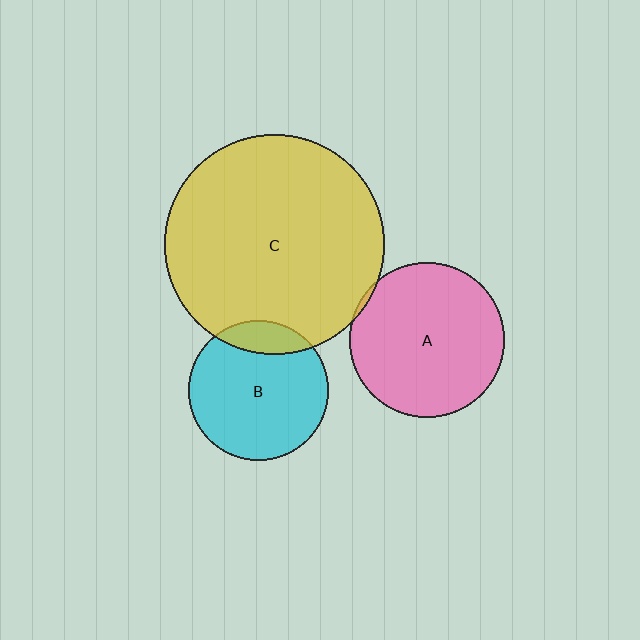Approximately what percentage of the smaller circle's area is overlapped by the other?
Approximately 15%.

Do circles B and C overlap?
Yes.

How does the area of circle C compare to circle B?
Approximately 2.5 times.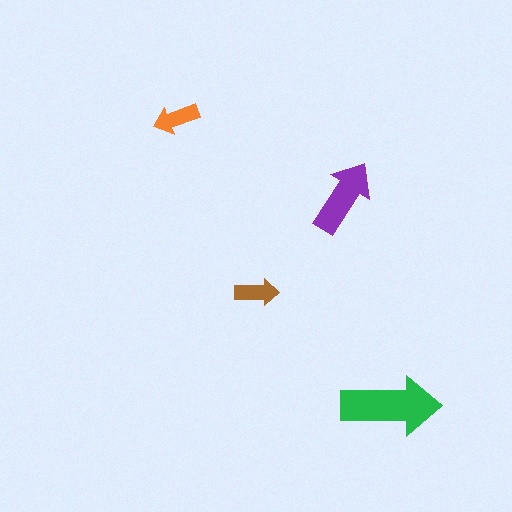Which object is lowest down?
The green arrow is bottommost.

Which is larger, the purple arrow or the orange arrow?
The purple one.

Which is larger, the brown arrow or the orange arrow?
The orange one.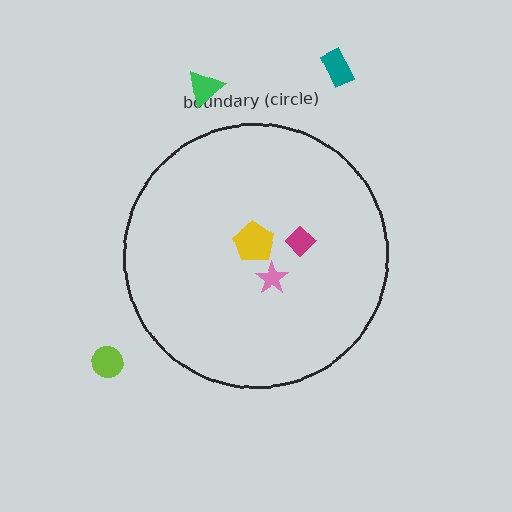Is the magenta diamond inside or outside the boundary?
Inside.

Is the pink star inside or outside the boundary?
Inside.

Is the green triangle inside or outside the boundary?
Outside.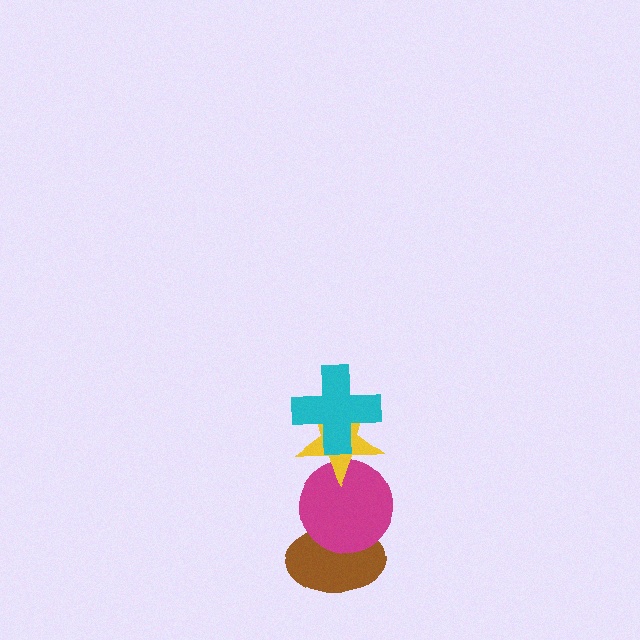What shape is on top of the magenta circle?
The yellow star is on top of the magenta circle.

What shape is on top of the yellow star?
The cyan cross is on top of the yellow star.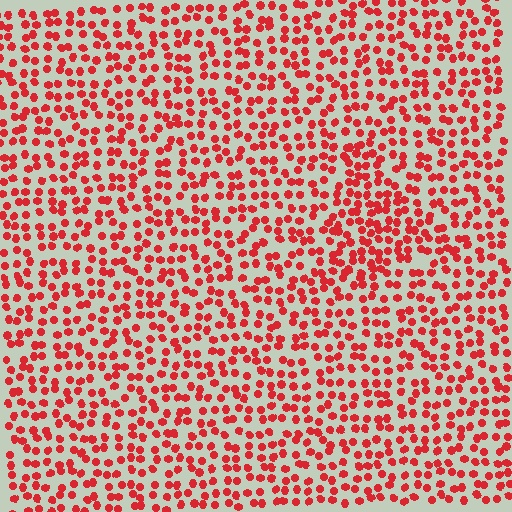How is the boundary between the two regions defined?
The boundary is defined by a change in element density (approximately 1.5x ratio). All elements are the same color, size, and shape.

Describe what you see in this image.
The image contains small red elements arranged at two different densities. A triangle-shaped region is visible where the elements are more densely packed than the surrounding area.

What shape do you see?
I see a triangle.